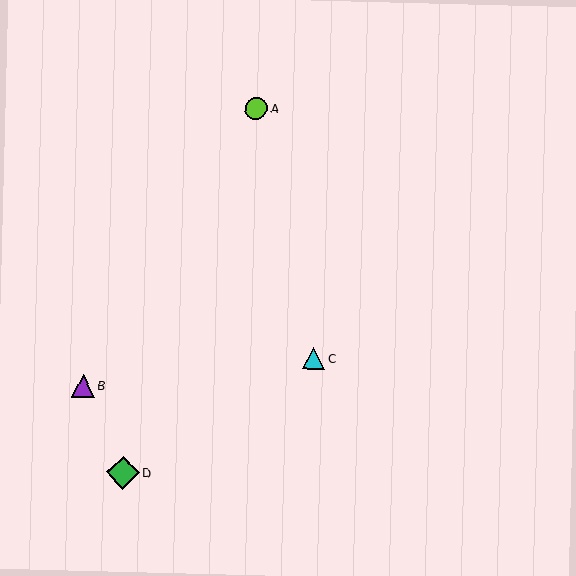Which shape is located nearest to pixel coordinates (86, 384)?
The purple triangle (labeled B) at (83, 386) is nearest to that location.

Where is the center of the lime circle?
The center of the lime circle is at (256, 108).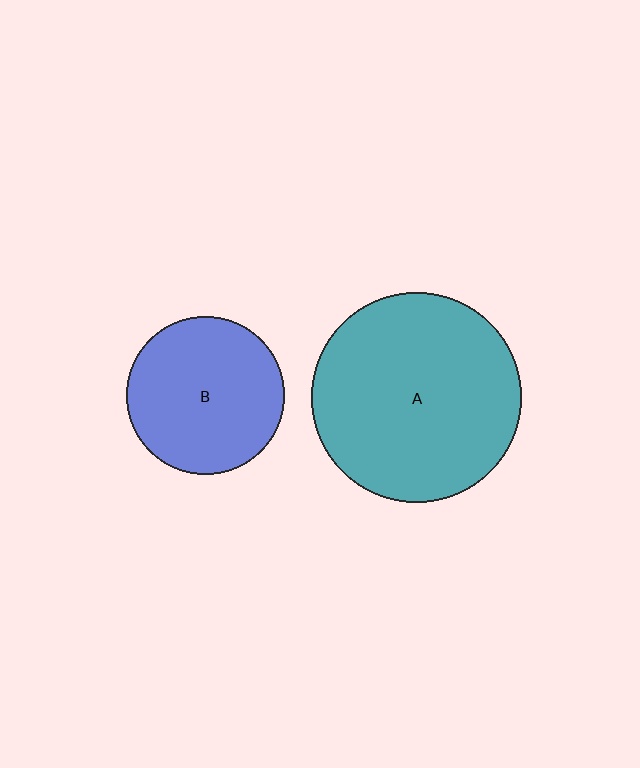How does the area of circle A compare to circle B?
Approximately 1.8 times.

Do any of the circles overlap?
No, none of the circles overlap.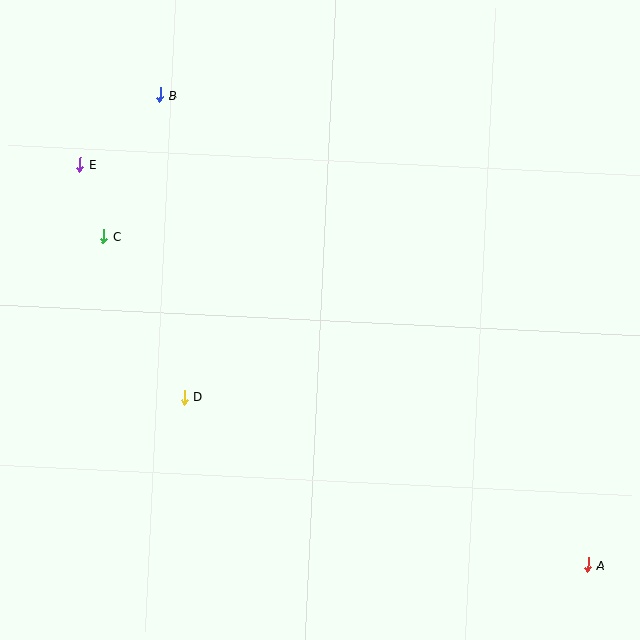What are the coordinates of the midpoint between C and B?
The midpoint between C and B is at (132, 166).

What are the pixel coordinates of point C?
Point C is at (104, 236).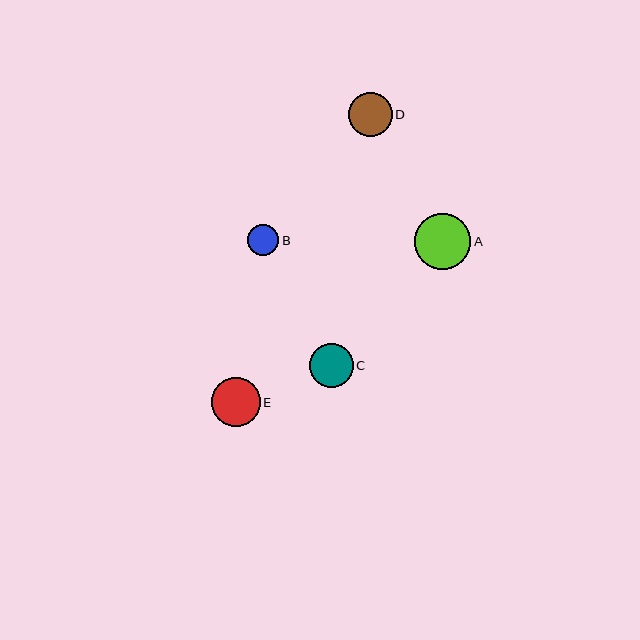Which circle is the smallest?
Circle B is the smallest with a size of approximately 31 pixels.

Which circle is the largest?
Circle A is the largest with a size of approximately 56 pixels.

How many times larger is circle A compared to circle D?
Circle A is approximately 1.3 times the size of circle D.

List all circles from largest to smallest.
From largest to smallest: A, E, D, C, B.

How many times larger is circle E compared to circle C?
Circle E is approximately 1.1 times the size of circle C.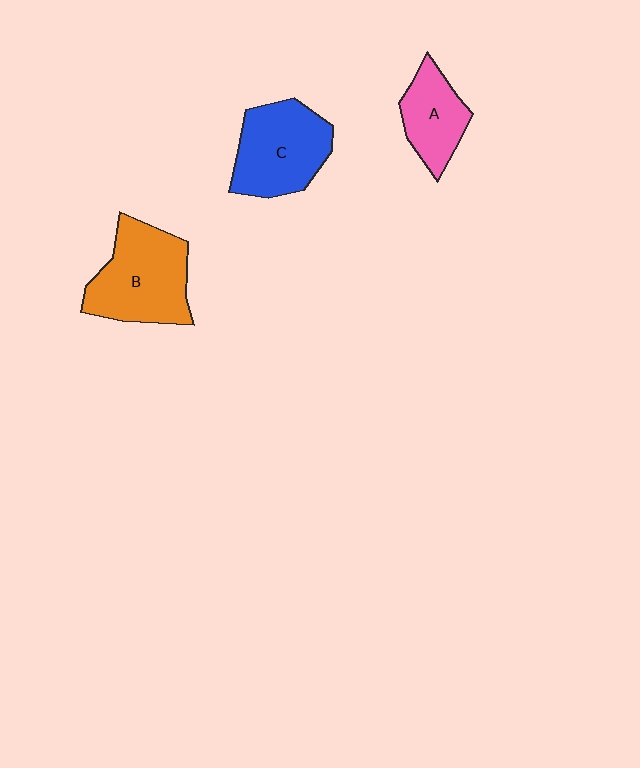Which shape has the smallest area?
Shape A (pink).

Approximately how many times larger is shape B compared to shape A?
Approximately 1.7 times.